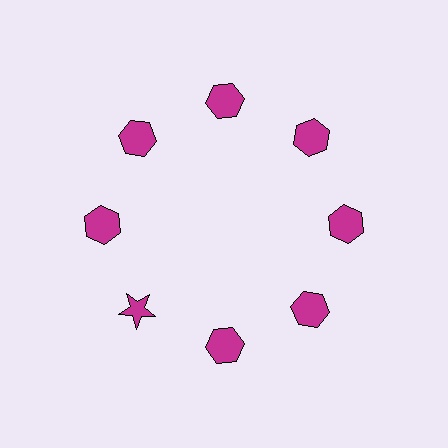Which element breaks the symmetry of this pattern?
The magenta star at roughly the 8 o'clock position breaks the symmetry. All other shapes are magenta hexagons.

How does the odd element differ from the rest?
It has a different shape: star instead of hexagon.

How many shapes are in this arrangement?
There are 8 shapes arranged in a ring pattern.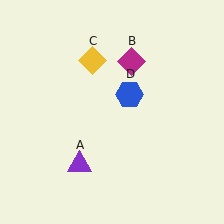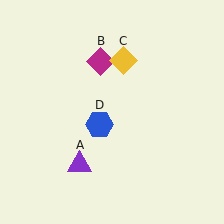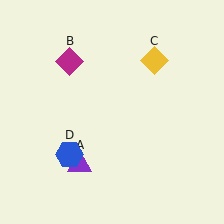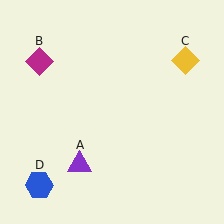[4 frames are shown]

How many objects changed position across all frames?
3 objects changed position: magenta diamond (object B), yellow diamond (object C), blue hexagon (object D).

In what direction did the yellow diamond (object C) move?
The yellow diamond (object C) moved right.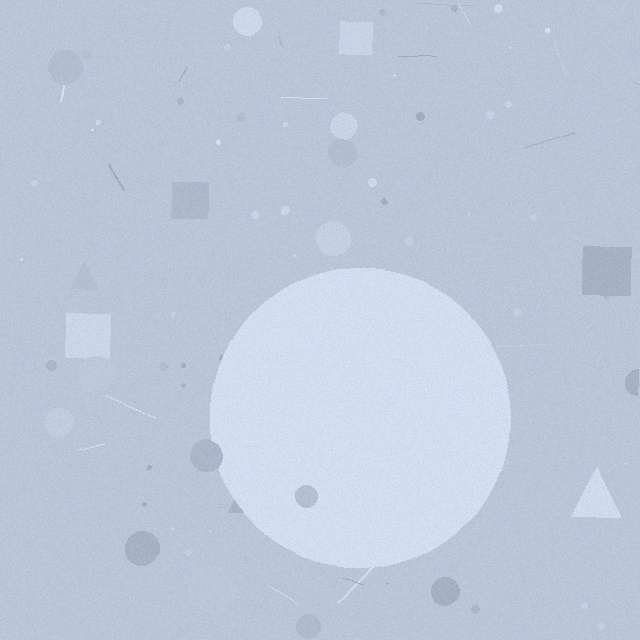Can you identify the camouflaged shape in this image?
The camouflaged shape is a circle.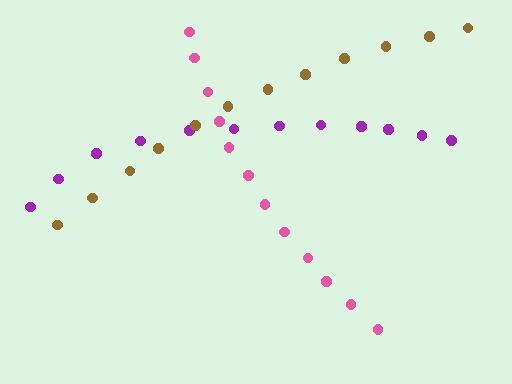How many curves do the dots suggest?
There are 3 distinct paths.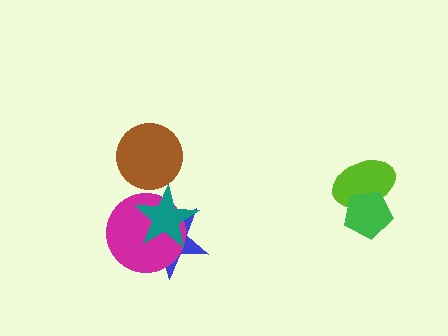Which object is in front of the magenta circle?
The teal star is in front of the magenta circle.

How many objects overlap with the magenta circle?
2 objects overlap with the magenta circle.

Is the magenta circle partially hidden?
Yes, it is partially covered by another shape.